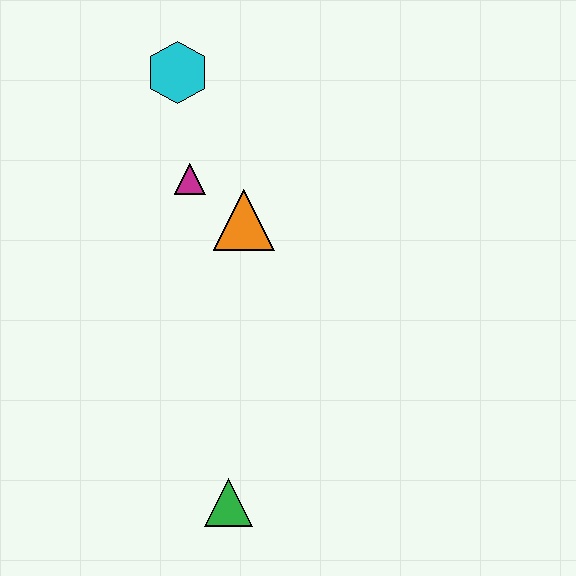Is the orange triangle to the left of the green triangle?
No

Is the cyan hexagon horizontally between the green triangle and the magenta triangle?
No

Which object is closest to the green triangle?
The orange triangle is closest to the green triangle.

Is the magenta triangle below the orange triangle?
No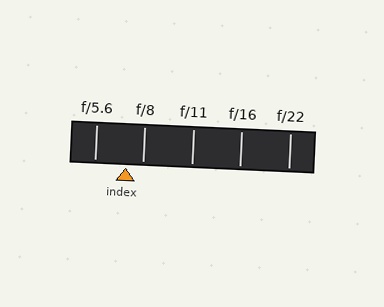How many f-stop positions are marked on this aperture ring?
There are 5 f-stop positions marked.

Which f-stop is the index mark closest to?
The index mark is closest to f/8.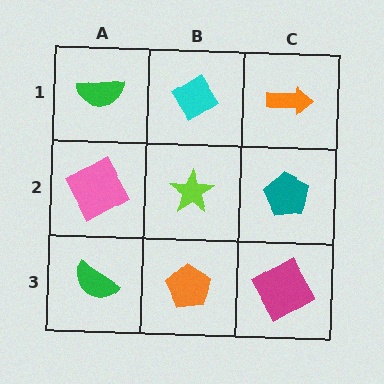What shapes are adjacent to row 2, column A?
A green semicircle (row 1, column A), a green semicircle (row 3, column A), a lime star (row 2, column B).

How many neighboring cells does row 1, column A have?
2.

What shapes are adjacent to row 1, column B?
A lime star (row 2, column B), a green semicircle (row 1, column A), an orange arrow (row 1, column C).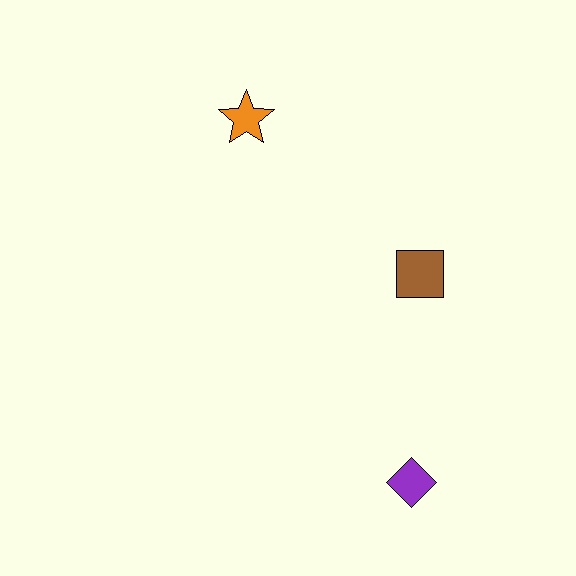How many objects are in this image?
There are 3 objects.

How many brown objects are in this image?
There is 1 brown object.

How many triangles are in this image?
There are no triangles.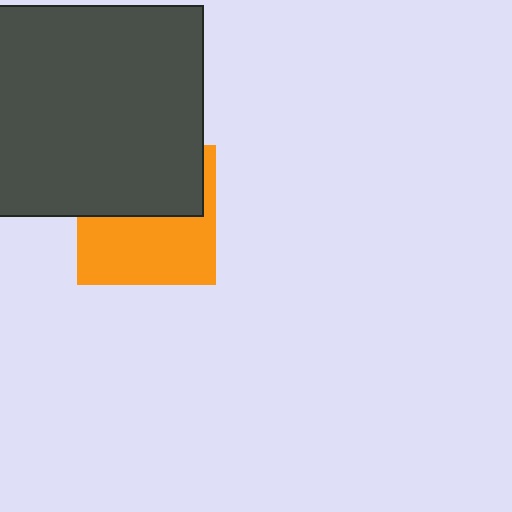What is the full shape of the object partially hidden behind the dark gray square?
The partially hidden object is an orange square.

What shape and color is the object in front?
The object in front is a dark gray square.